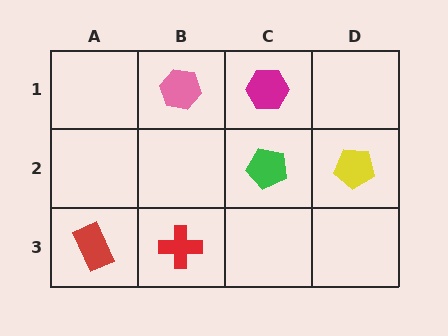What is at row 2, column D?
A yellow pentagon.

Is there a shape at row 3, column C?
No, that cell is empty.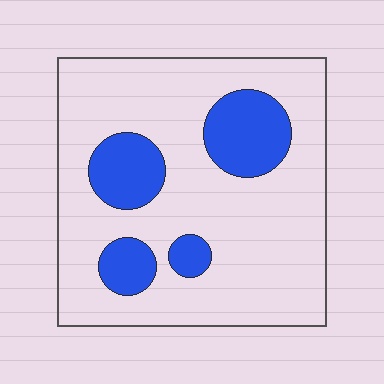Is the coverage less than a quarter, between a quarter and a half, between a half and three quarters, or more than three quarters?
Less than a quarter.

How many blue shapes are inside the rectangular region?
4.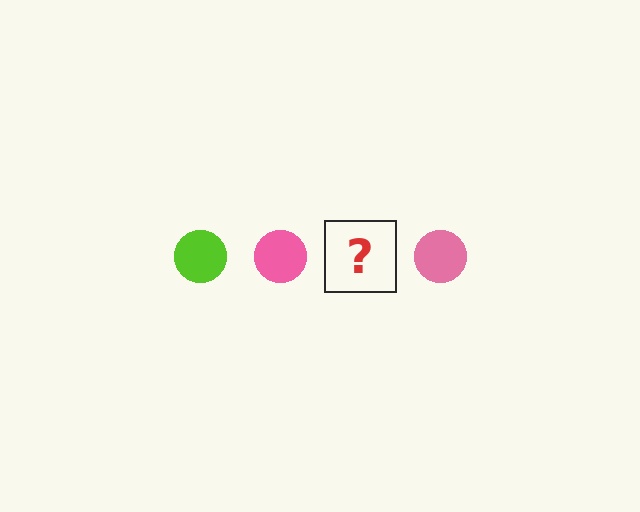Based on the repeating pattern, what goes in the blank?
The blank should be a lime circle.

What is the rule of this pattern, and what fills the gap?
The rule is that the pattern cycles through lime, pink circles. The gap should be filled with a lime circle.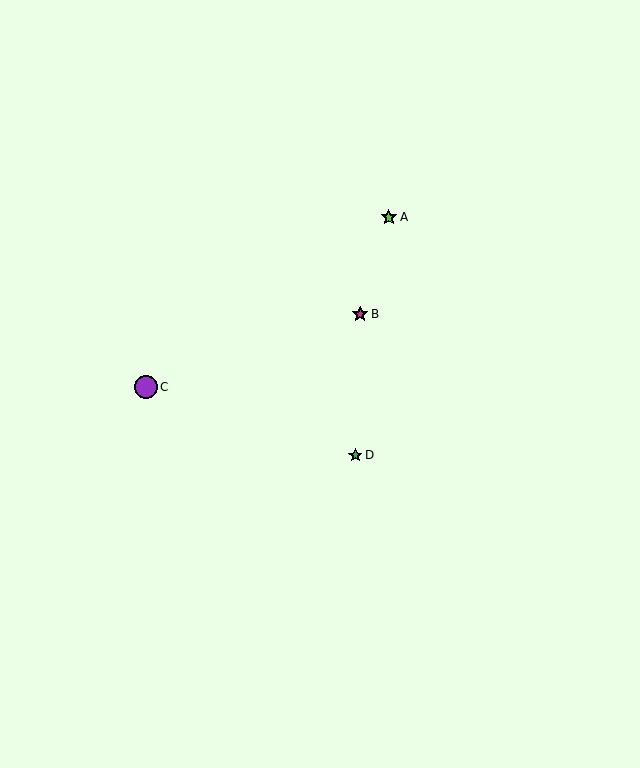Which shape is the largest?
The purple circle (labeled C) is the largest.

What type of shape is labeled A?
Shape A is a lime star.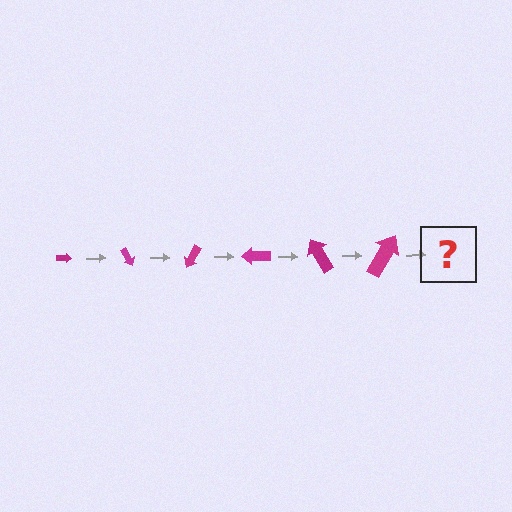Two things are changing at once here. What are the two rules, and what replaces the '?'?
The two rules are that the arrow grows larger each step and it rotates 60 degrees each step. The '?' should be an arrow, larger than the previous one and rotated 360 degrees from the start.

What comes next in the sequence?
The next element should be an arrow, larger than the previous one and rotated 360 degrees from the start.